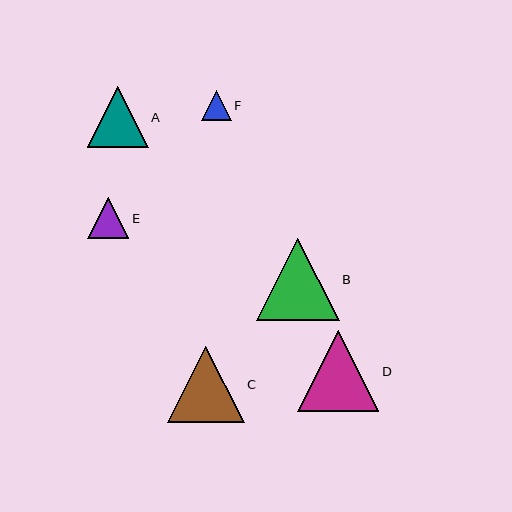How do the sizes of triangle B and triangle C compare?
Triangle B and triangle C are approximately the same size.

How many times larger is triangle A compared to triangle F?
Triangle A is approximately 2.0 times the size of triangle F.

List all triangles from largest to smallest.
From largest to smallest: B, D, C, A, E, F.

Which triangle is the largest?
Triangle B is the largest with a size of approximately 82 pixels.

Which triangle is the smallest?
Triangle F is the smallest with a size of approximately 30 pixels.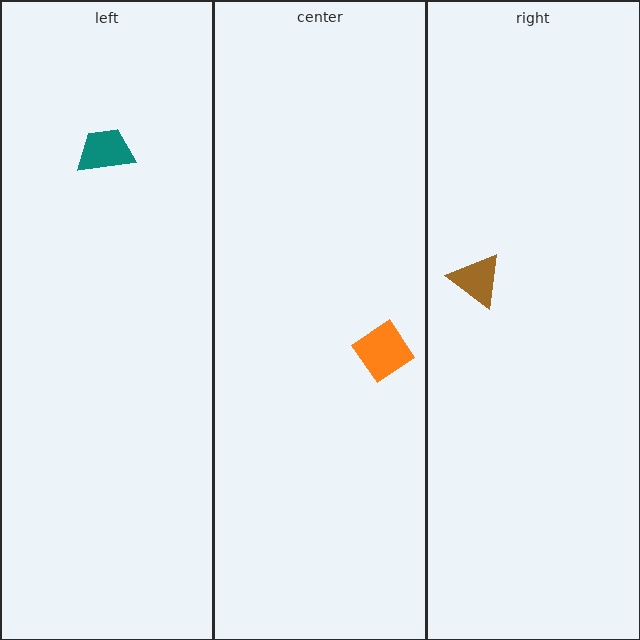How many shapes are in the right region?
1.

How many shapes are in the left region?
1.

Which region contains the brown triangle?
The right region.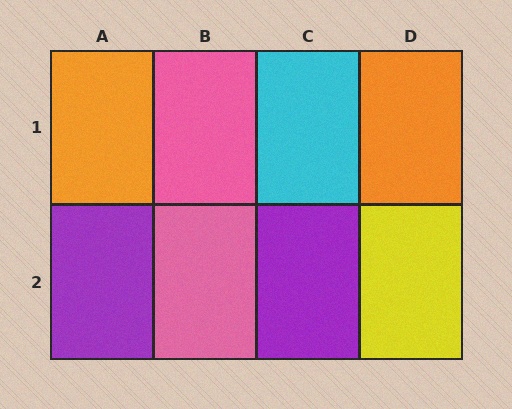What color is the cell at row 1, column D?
Orange.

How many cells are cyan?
1 cell is cyan.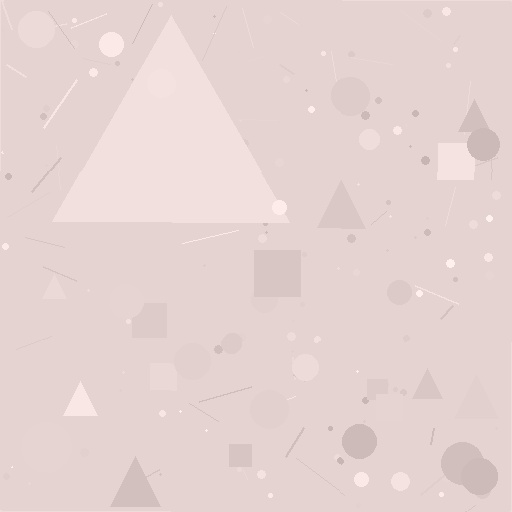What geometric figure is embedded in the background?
A triangle is embedded in the background.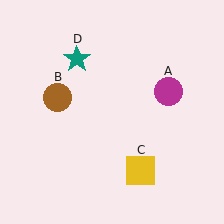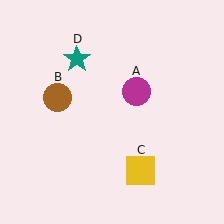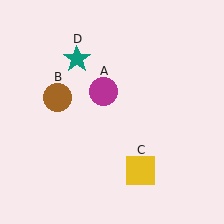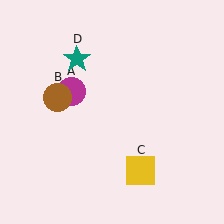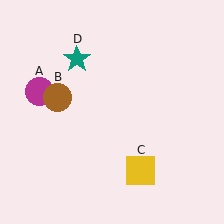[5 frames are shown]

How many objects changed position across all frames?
1 object changed position: magenta circle (object A).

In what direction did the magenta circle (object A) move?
The magenta circle (object A) moved left.